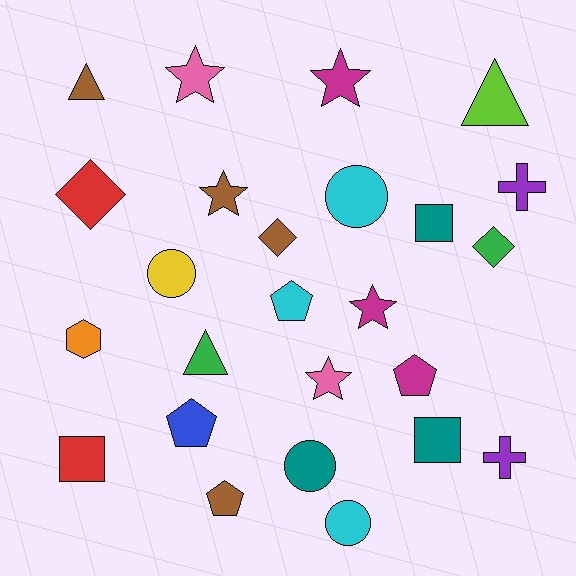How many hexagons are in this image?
There is 1 hexagon.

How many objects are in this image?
There are 25 objects.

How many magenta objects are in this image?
There are 3 magenta objects.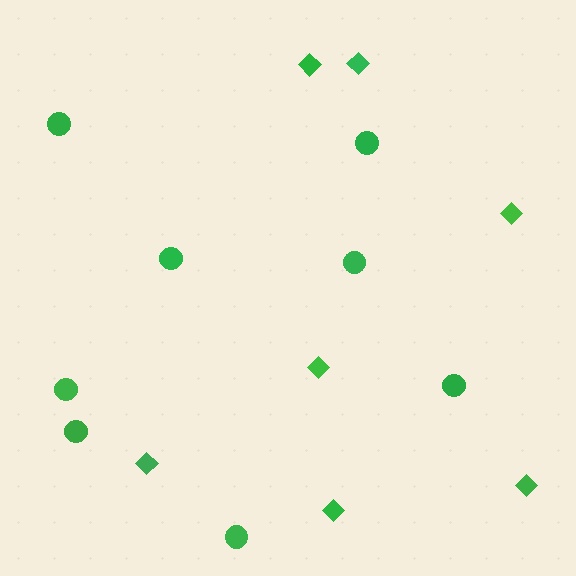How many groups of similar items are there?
There are 2 groups: one group of circles (8) and one group of diamonds (7).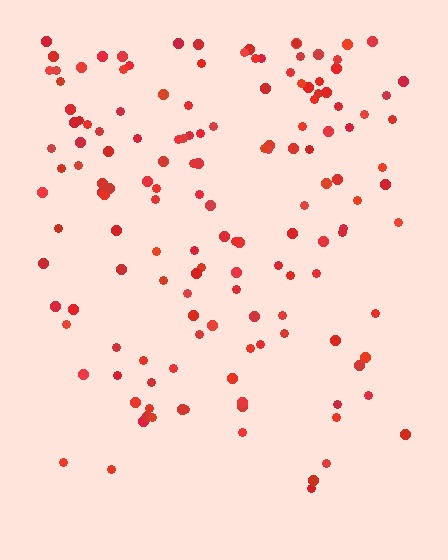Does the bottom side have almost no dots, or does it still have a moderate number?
Still a moderate number, just noticeably fewer than the top.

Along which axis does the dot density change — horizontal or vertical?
Vertical.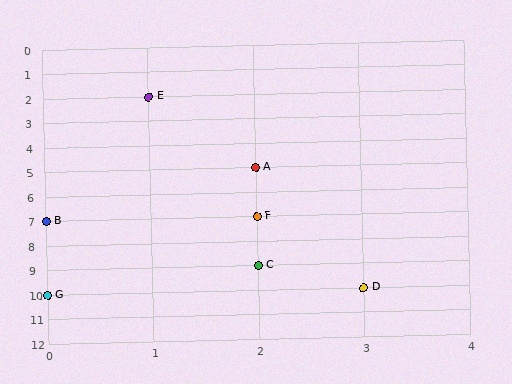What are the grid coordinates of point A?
Point A is at grid coordinates (2, 5).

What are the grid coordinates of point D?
Point D is at grid coordinates (3, 10).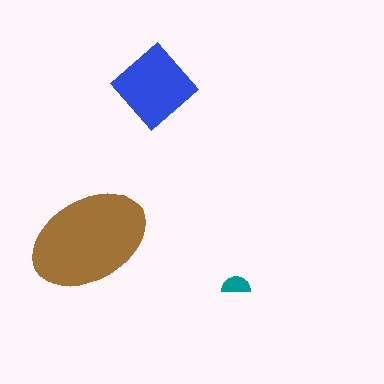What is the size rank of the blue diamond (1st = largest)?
2nd.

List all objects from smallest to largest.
The teal semicircle, the blue diamond, the brown ellipse.